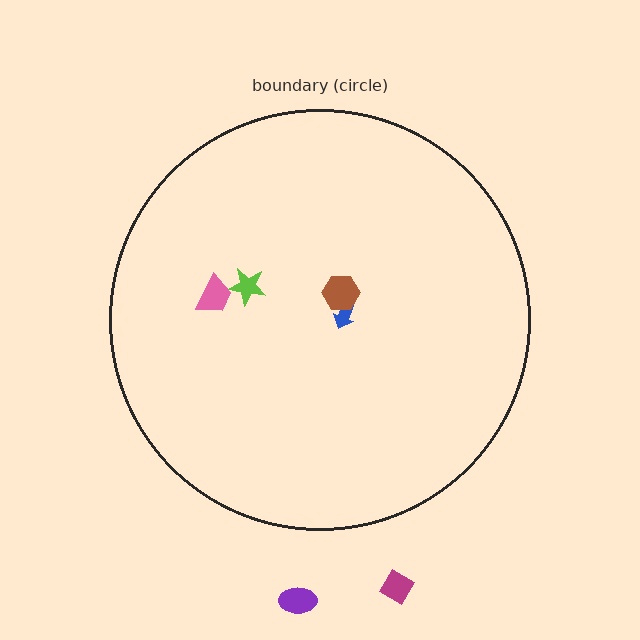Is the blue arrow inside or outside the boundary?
Inside.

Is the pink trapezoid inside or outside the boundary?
Inside.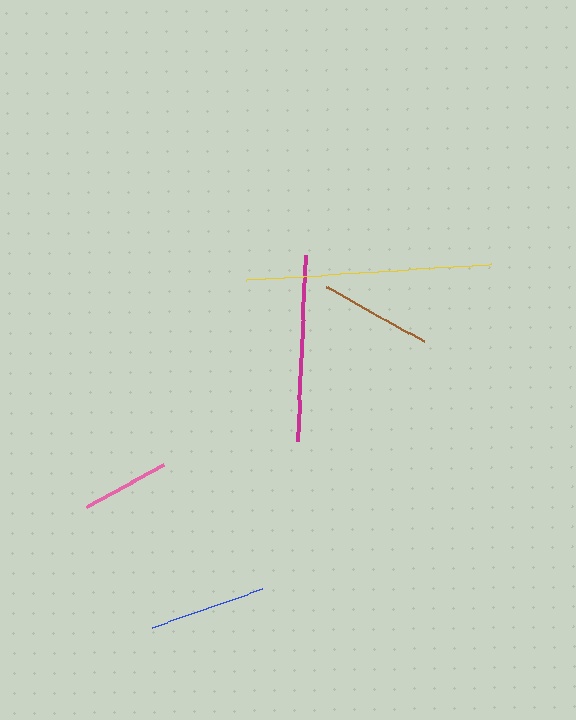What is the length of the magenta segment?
The magenta segment is approximately 187 pixels long.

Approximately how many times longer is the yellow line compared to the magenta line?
The yellow line is approximately 1.3 times the length of the magenta line.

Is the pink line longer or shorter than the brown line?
The brown line is longer than the pink line.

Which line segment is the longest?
The yellow line is the longest at approximately 245 pixels.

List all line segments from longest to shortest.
From longest to shortest: yellow, magenta, blue, brown, pink.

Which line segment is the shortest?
The pink line is the shortest at approximately 89 pixels.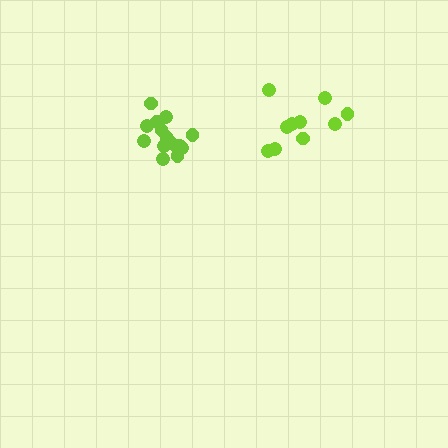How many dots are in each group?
Group 1: 10 dots, Group 2: 15 dots (25 total).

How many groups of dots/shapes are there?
There are 2 groups.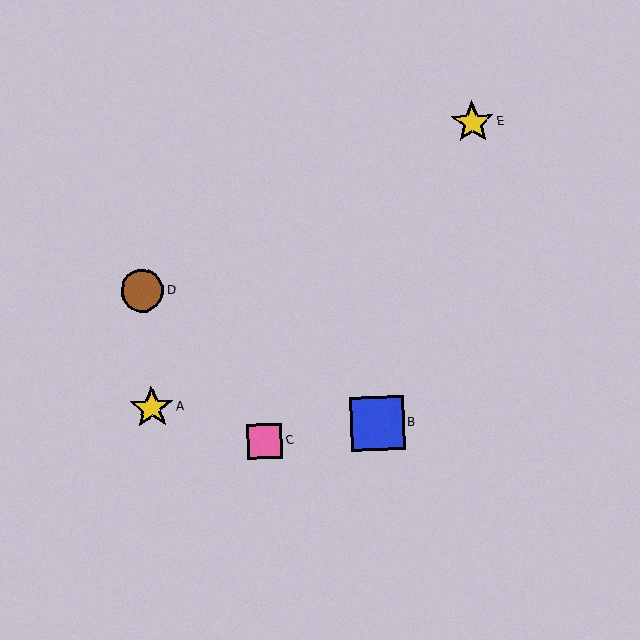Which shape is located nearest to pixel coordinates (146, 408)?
The yellow star (labeled A) at (151, 408) is nearest to that location.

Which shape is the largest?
The blue square (labeled B) is the largest.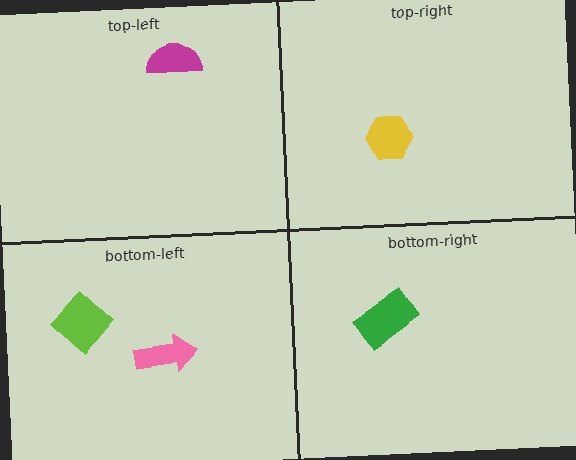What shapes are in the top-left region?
The magenta semicircle.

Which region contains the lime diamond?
The bottom-left region.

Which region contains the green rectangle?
The bottom-right region.